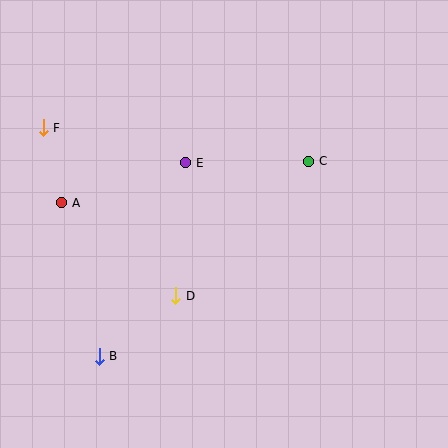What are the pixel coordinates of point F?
Point F is at (43, 128).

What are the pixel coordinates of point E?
Point E is at (186, 163).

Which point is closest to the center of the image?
Point E at (186, 163) is closest to the center.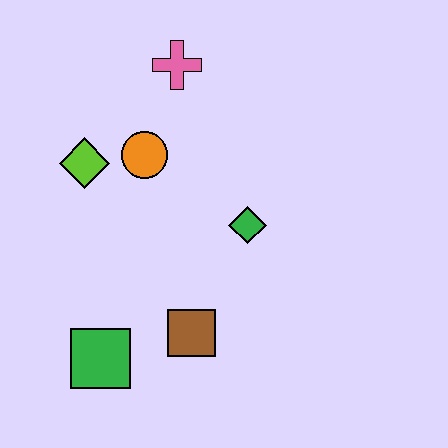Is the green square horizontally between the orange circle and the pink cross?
No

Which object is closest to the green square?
The brown square is closest to the green square.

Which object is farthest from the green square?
The pink cross is farthest from the green square.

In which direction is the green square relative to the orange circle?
The green square is below the orange circle.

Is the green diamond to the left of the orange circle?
No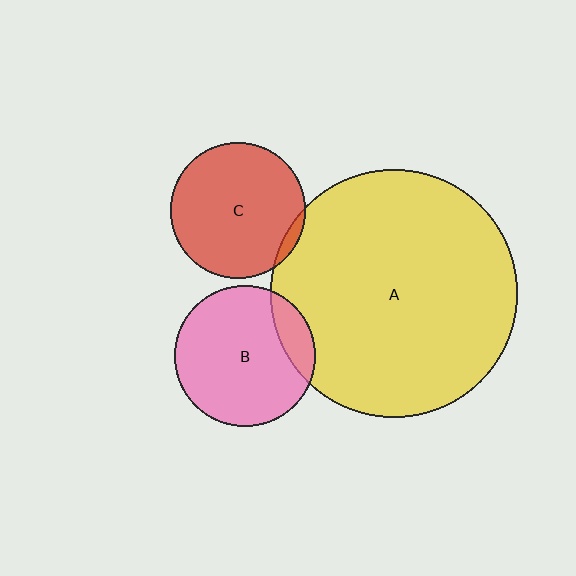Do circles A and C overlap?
Yes.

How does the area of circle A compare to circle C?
Approximately 3.3 times.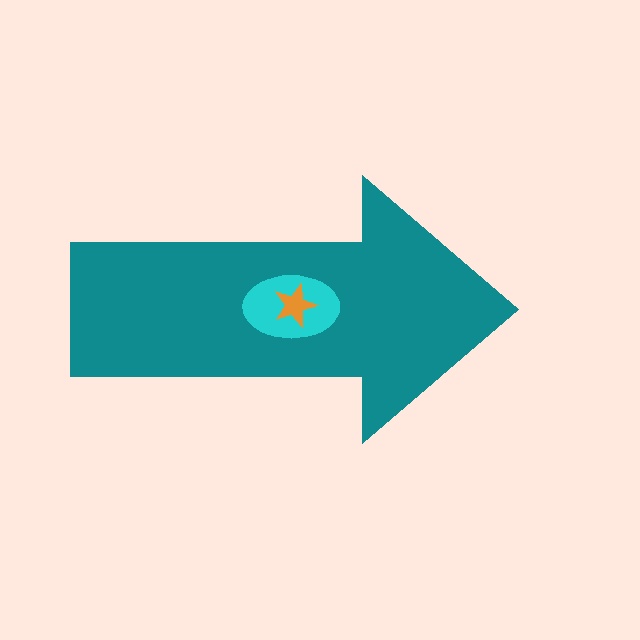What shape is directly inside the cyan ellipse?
The orange star.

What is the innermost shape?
The orange star.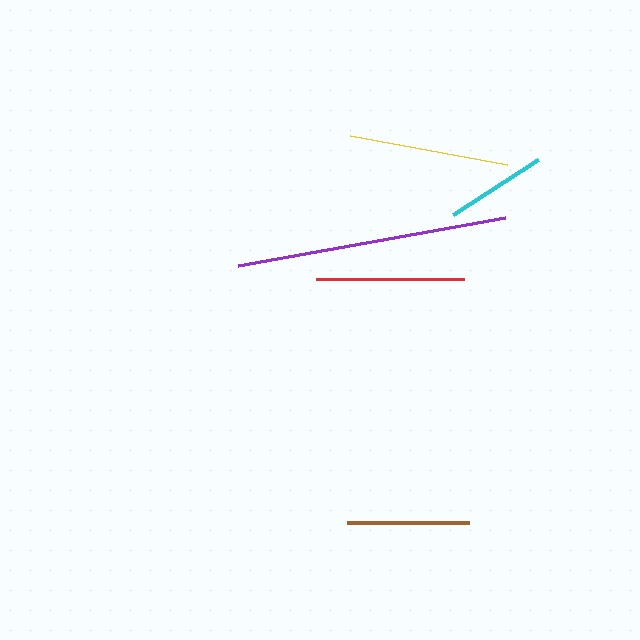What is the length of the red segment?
The red segment is approximately 148 pixels long.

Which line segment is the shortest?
The cyan line is the shortest at approximately 102 pixels.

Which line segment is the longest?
The purple line is the longest at approximately 271 pixels.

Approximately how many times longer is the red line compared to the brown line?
The red line is approximately 1.2 times the length of the brown line.